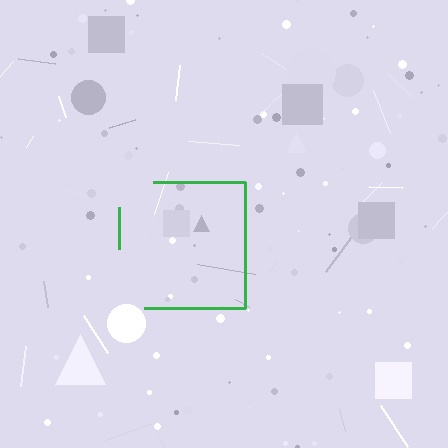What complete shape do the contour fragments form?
The contour fragments form a square.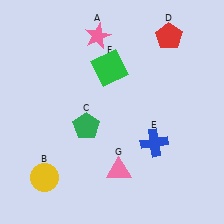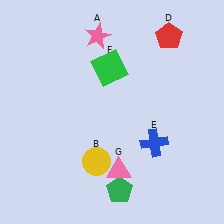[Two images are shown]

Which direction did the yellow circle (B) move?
The yellow circle (B) moved right.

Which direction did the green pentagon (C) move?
The green pentagon (C) moved down.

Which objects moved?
The objects that moved are: the yellow circle (B), the green pentagon (C).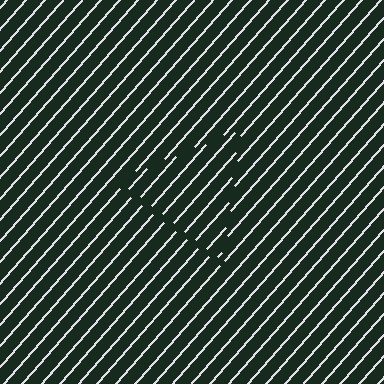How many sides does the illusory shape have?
3 sides — the line-ends trace a triangle.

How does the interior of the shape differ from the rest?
The interior of the shape contains the same grating, shifted by half a period — the contour is defined by the phase discontinuity where line-ends from the inner and outer gratings abut.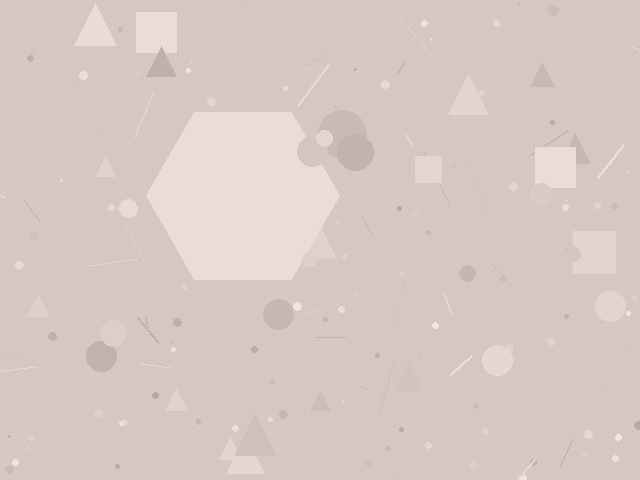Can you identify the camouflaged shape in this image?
The camouflaged shape is a hexagon.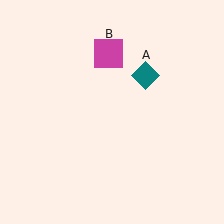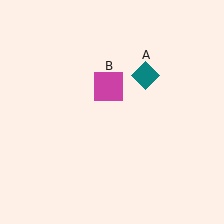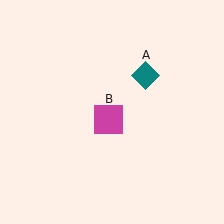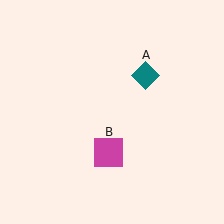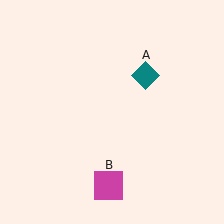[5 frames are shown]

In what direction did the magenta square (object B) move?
The magenta square (object B) moved down.